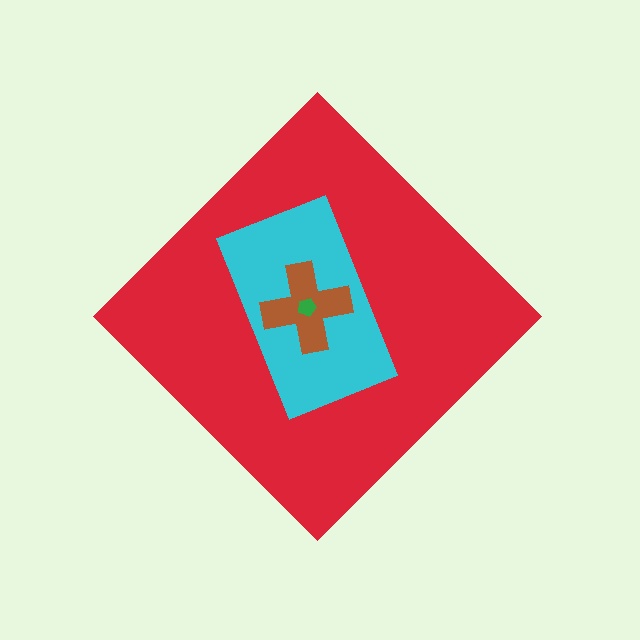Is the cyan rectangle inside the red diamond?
Yes.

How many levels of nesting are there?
4.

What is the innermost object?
The green pentagon.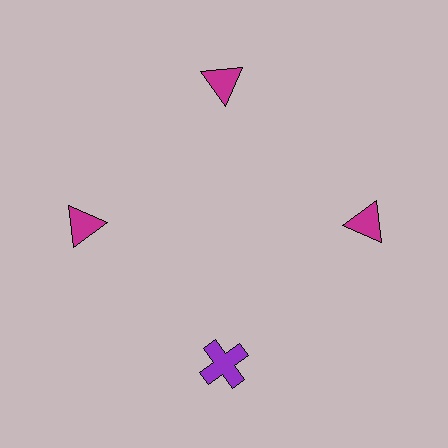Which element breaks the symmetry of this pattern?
The purple cross at roughly the 6 o'clock position breaks the symmetry. All other shapes are magenta triangles.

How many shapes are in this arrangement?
There are 4 shapes arranged in a ring pattern.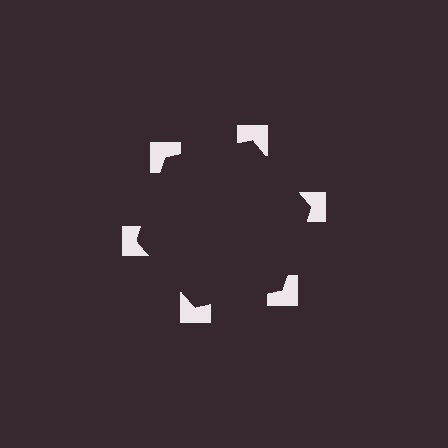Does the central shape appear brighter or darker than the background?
It typically appears slightly darker than the background, even though no actual brightness change is drawn.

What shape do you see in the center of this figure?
An illusory hexagon — its edges are inferred from the aligned wedge cuts in the notched squares, not physically drawn.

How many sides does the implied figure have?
6 sides.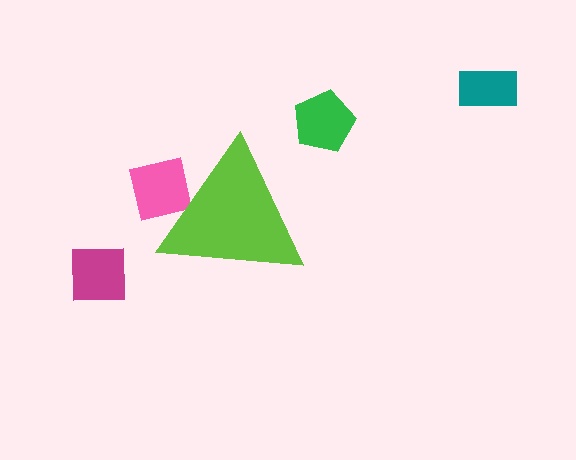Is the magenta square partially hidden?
No, the magenta square is fully visible.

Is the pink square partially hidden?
Yes, the pink square is partially hidden behind the lime triangle.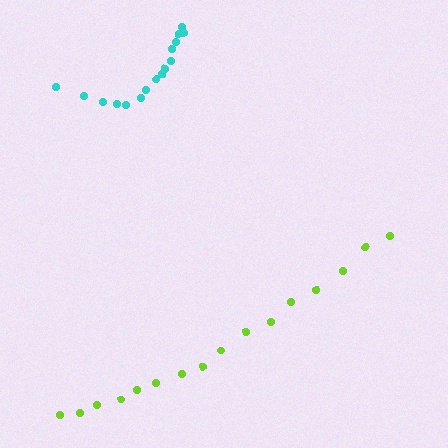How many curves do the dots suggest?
There are 2 distinct paths.